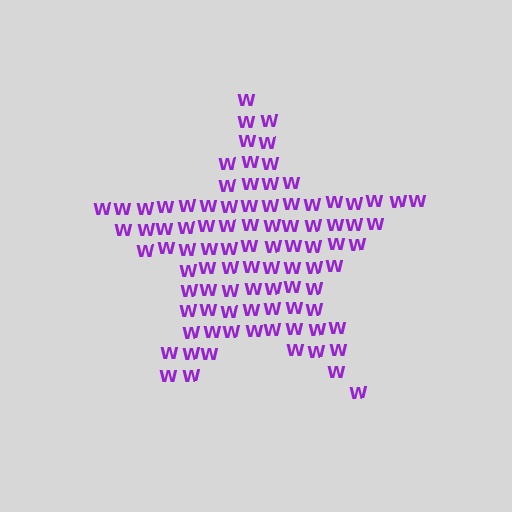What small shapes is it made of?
It is made of small letter W's.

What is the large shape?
The large shape is a star.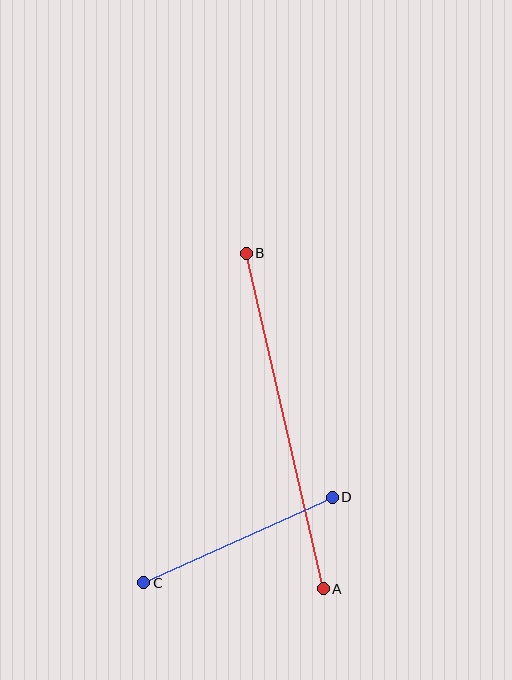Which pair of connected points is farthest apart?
Points A and B are farthest apart.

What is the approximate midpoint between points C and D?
The midpoint is at approximately (238, 540) pixels.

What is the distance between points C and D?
The distance is approximately 207 pixels.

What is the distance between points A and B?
The distance is approximately 344 pixels.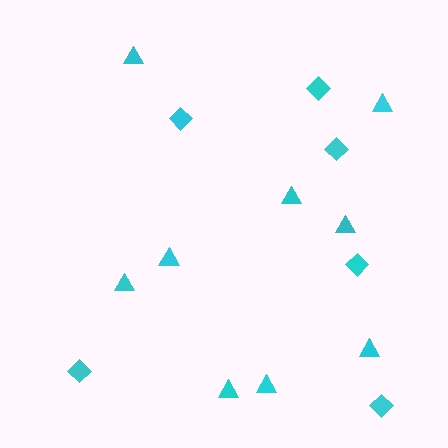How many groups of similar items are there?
There are 2 groups: one group of diamonds (6) and one group of triangles (9).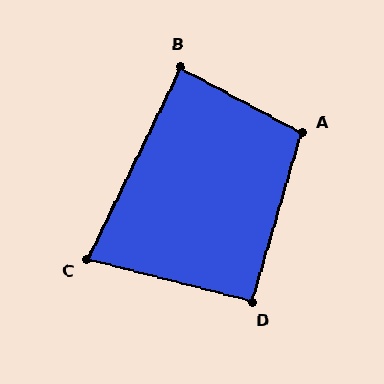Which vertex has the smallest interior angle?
C, at approximately 78 degrees.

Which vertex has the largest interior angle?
A, at approximately 102 degrees.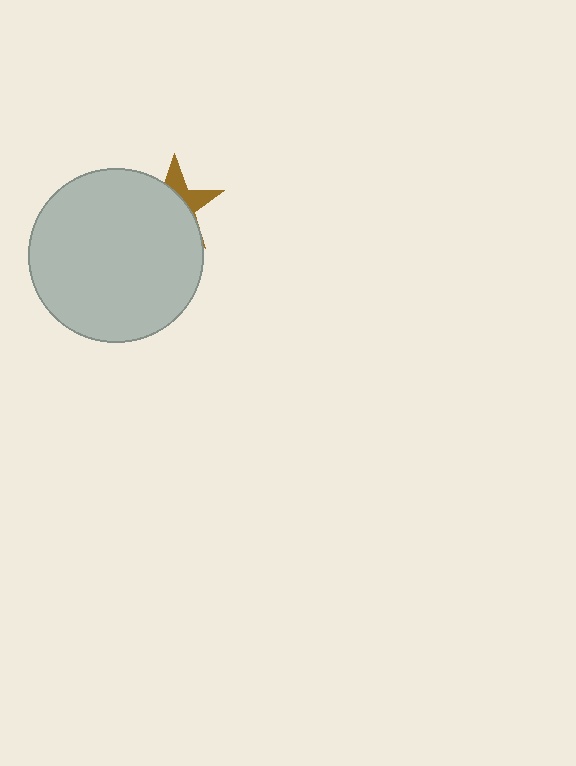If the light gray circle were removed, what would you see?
You would see the complete brown star.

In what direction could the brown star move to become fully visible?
The brown star could move toward the upper-right. That would shift it out from behind the light gray circle entirely.